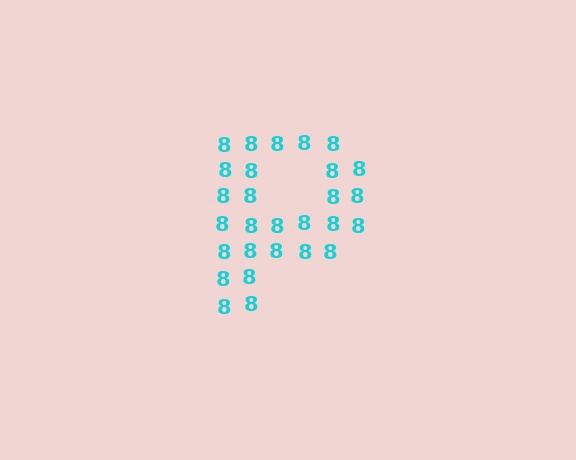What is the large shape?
The large shape is the letter P.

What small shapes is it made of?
It is made of small digit 8's.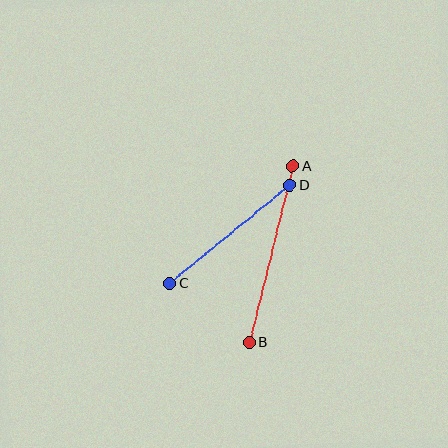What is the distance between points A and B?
The distance is approximately 182 pixels.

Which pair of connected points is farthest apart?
Points A and B are farthest apart.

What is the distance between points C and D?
The distance is approximately 155 pixels.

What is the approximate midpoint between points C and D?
The midpoint is at approximately (230, 235) pixels.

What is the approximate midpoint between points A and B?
The midpoint is at approximately (271, 255) pixels.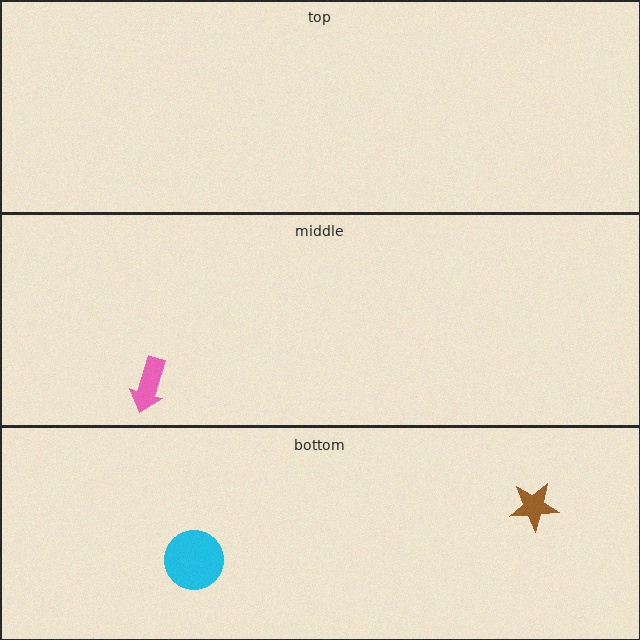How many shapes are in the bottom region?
2.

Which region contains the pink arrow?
The middle region.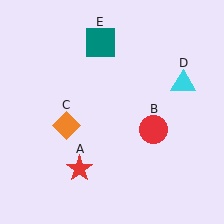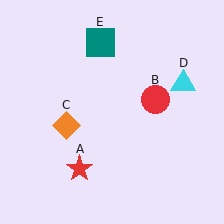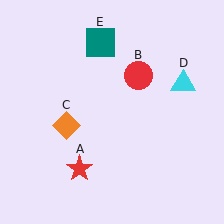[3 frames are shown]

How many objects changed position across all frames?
1 object changed position: red circle (object B).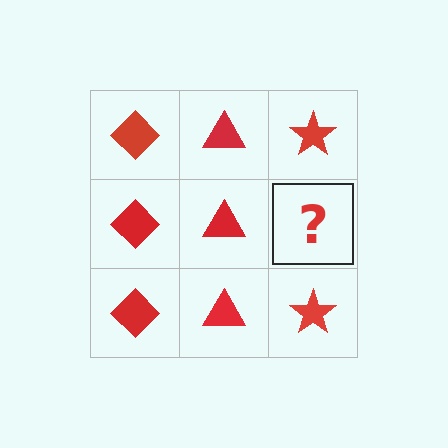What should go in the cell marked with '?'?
The missing cell should contain a red star.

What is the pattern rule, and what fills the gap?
The rule is that each column has a consistent shape. The gap should be filled with a red star.